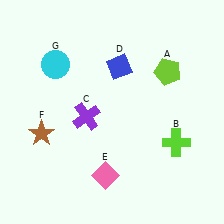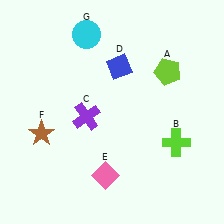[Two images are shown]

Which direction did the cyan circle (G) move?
The cyan circle (G) moved right.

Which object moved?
The cyan circle (G) moved right.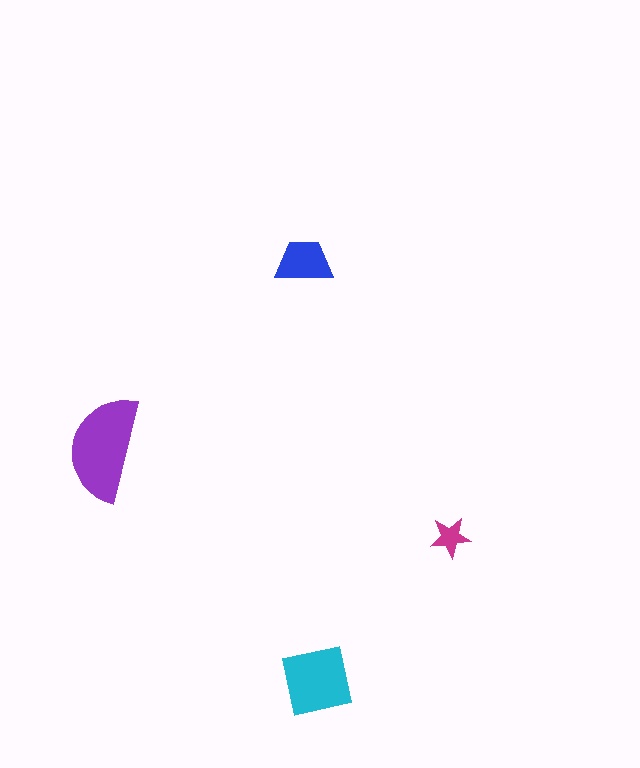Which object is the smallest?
The magenta star.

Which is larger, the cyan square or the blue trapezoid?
The cyan square.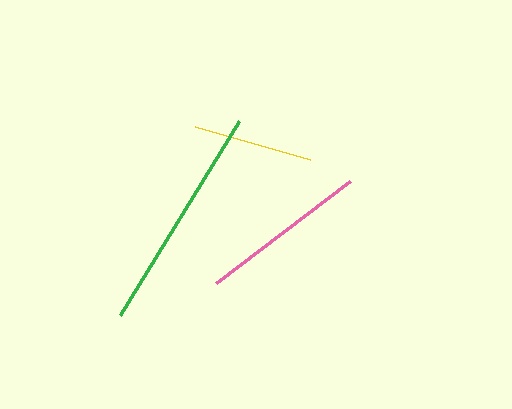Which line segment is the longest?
The green line is the longest at approximately 227 pixels.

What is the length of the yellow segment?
The yellow segment is approximately 120 pixels long.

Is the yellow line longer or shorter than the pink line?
The pink line is longer than the yellow line.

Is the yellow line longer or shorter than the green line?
The green line is longer than the yellow line.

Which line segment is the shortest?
The yellow line is the shortest at approximately 120 pixels.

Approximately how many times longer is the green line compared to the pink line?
The green line is approximately 1.3 times the length of the pink line.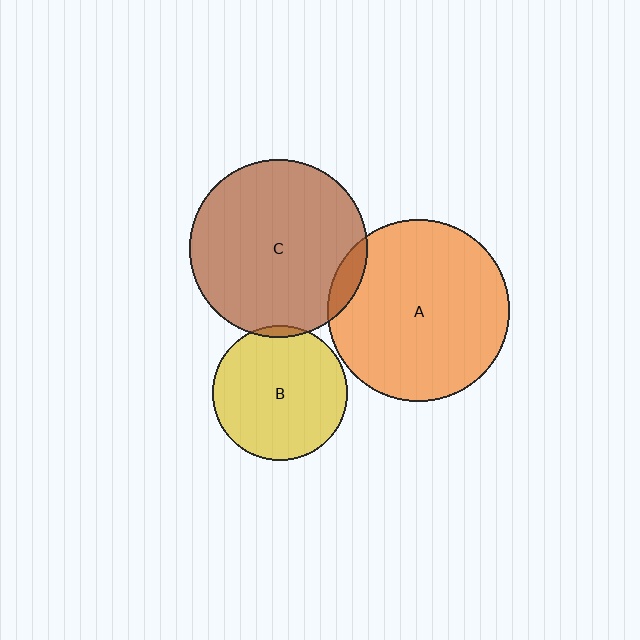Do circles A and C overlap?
Yes.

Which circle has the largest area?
Circle A (orange).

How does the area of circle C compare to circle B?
Approximately 1.7 times.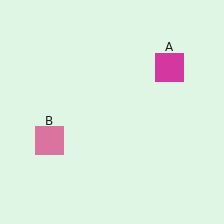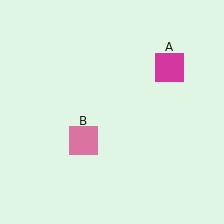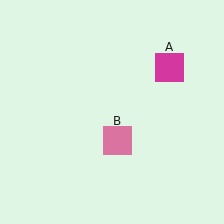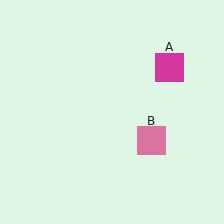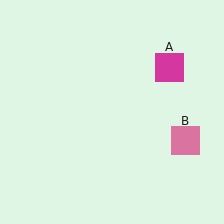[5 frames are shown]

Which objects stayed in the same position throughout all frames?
Magenta square (object A) remained stationary.